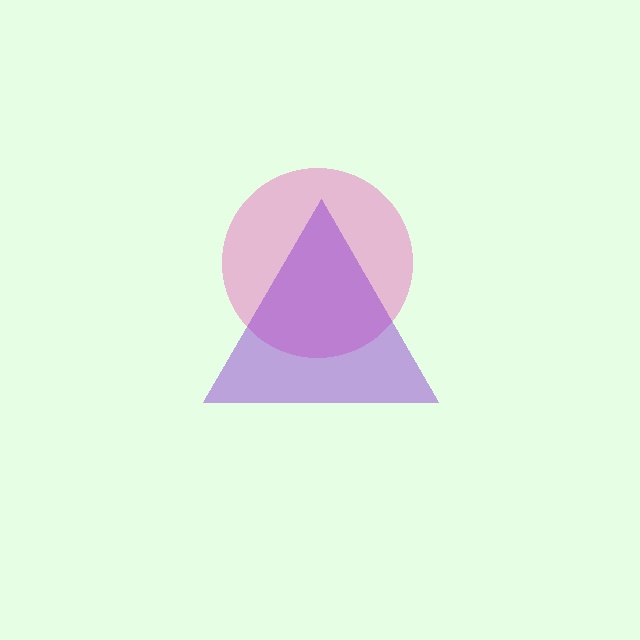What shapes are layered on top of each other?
The layered shapes are: a pink circle, a purple triangle.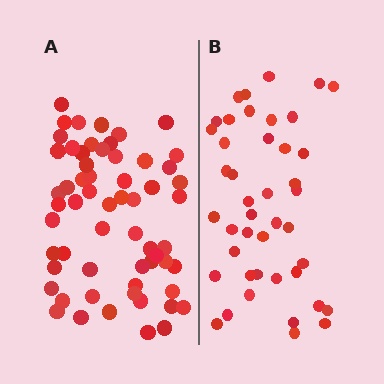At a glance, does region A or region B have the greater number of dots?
Region A (the left region) has more dots.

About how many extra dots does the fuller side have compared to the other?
Region A has approximately 15 more dots than region B.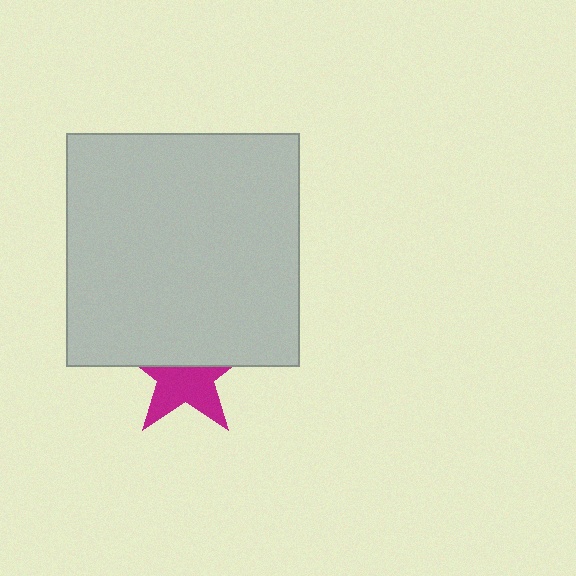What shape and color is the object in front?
The object in front is a light gray square.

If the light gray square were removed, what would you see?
You would see the complete magenta star.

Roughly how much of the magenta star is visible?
About half of it is visible (roughly 53%).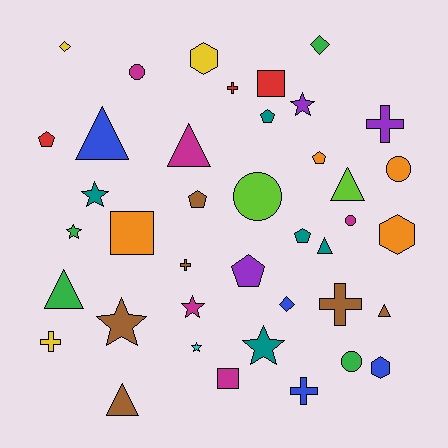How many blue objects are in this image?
There are 4 blue objects.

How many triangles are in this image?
There are 7 triangles.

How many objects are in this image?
There are 40 objects.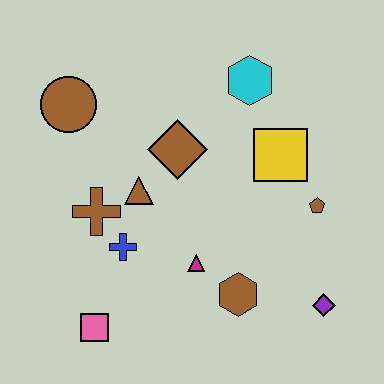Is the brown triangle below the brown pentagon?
No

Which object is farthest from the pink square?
The cyan hexagon is farthest from the pink square.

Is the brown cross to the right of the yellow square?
No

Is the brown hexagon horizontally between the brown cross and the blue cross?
No